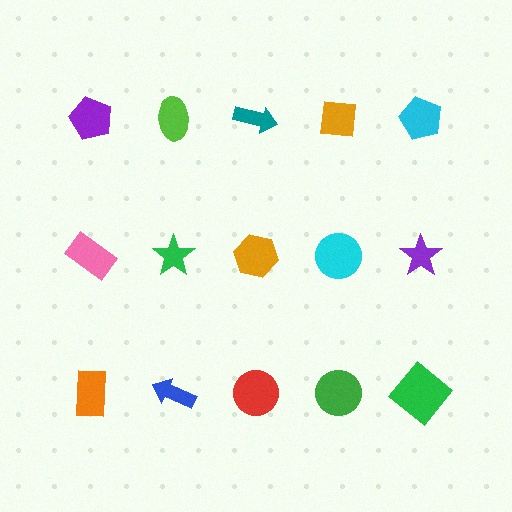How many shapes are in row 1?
5 shapes.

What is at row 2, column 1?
A pink rectangle.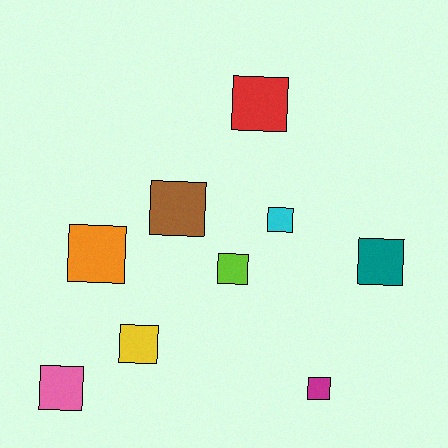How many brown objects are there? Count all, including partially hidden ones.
There is 1 brown object.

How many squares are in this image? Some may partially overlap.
There are 9 squares.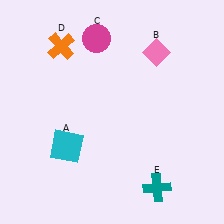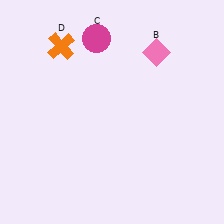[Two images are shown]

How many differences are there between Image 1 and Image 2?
There are 2 differences between the two images.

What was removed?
The teal cross (E), the cyan square (A) were removed in Image 2.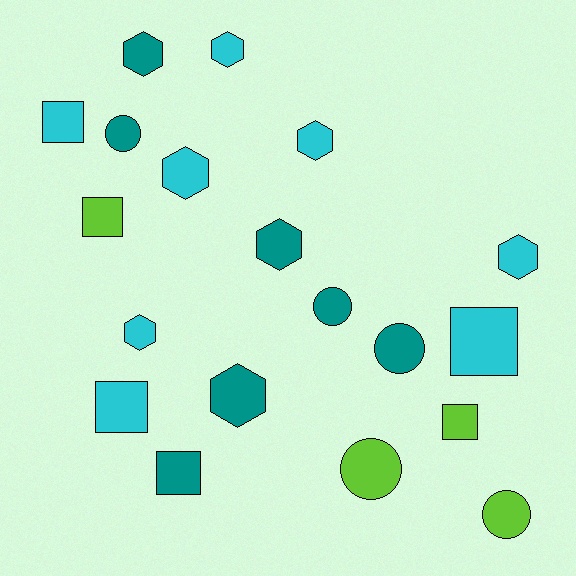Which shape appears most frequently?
Hexagon, with 8 objects.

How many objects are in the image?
There are 19 objects.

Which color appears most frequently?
Cyan, with 8 objects.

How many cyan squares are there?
There are 3 cyan squares.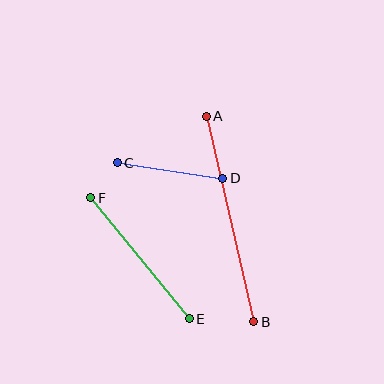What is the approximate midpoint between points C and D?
The midpoint is at approximately (170, 170) pixels.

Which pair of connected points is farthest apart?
Points A and B are farthest apart.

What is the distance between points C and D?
The distance is approximately 106 pixels.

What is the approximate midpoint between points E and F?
The midpoint is at approximately (140, 258) pixels.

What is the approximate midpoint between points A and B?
The midpoint is at approximately (230, 219) pixels.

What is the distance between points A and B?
The distance is approximately 211 pixels.